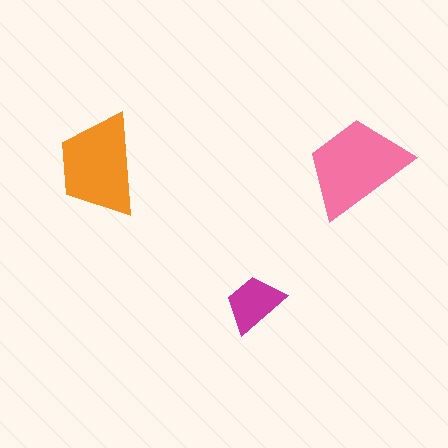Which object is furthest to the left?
The orange trapezoid is leftmost.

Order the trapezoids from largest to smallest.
the pink one, the orange one, the magenta one.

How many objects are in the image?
There are 3 objects in the image.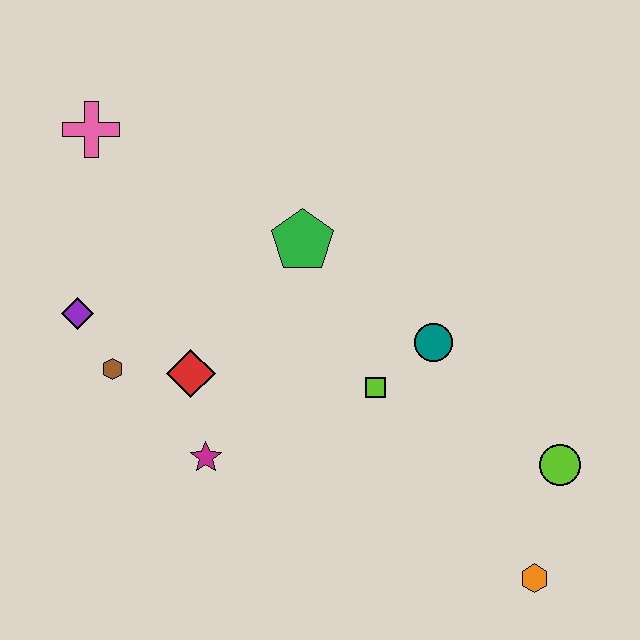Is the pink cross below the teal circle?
No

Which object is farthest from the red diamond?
The orange hexagon is farthest from the red diamond.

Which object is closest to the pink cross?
The purple diamond is closest to the pink cross.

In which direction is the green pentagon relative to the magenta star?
The green pentagon is above the magenta star.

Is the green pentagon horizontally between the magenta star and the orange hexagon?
Yes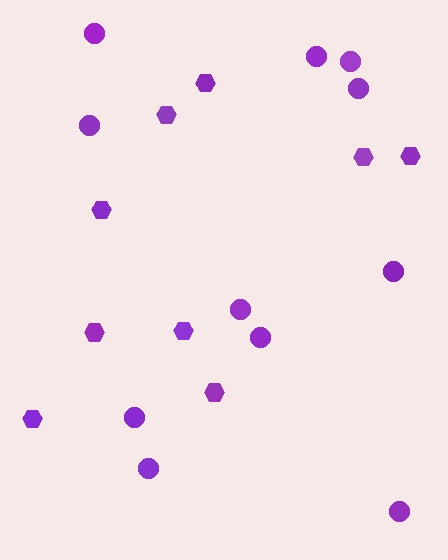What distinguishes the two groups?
There are 2 groups: one group of hexagons (9) and one group of circles (11).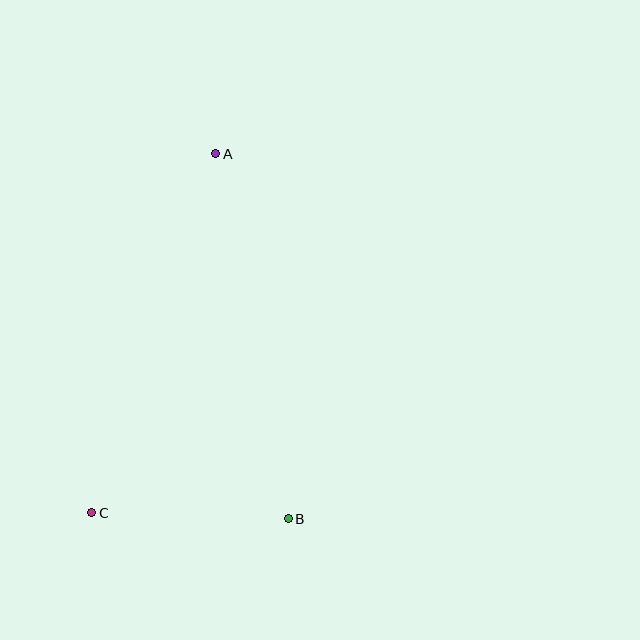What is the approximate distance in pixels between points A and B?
The distance between A and B is approximately 372 pixels.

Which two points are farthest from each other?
Points A and C are farthest from each other.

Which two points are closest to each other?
Points B and C are closest to each other.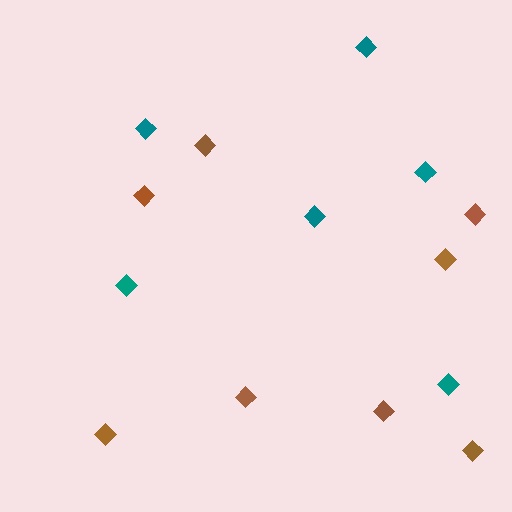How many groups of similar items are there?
There are 2 groups: one group of brown diamonds (8) and one group of teal diamonds (6).